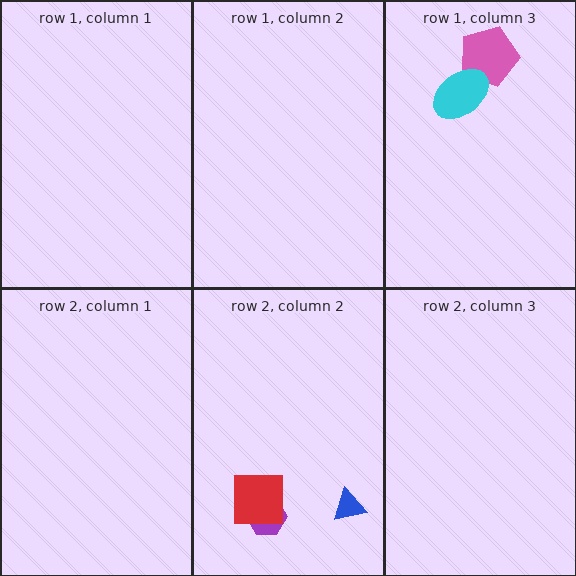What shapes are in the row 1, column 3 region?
The pink pentagon, the cyan ellipse.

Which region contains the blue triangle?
The row 2, column 2 region.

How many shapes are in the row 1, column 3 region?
2.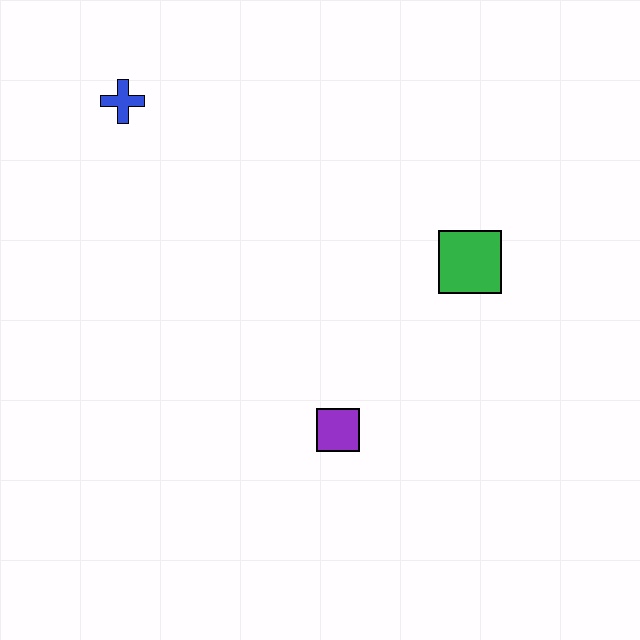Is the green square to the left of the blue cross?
No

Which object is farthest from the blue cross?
The purple square is farthest from the blue cross.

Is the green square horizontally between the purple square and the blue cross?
No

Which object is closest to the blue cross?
The green square is closest to the blue cross.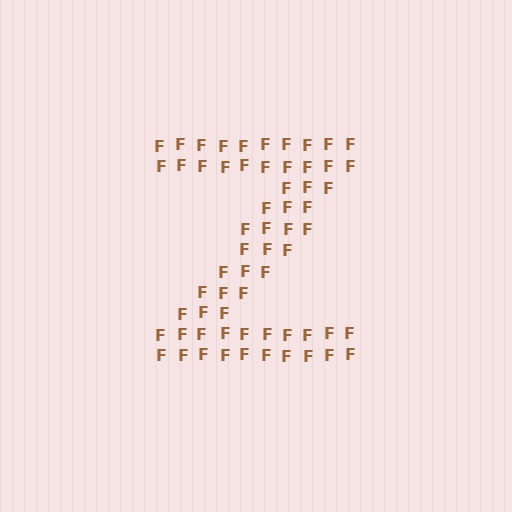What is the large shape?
The large shape is the letter Z.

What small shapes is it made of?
It is made of small letter F's.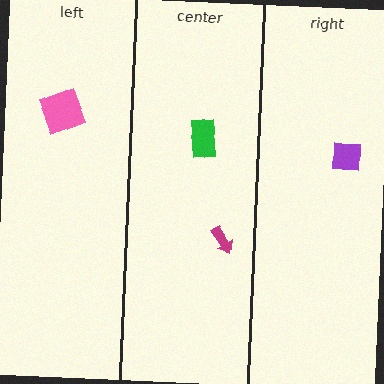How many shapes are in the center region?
2.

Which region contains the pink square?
The left region.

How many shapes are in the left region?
1.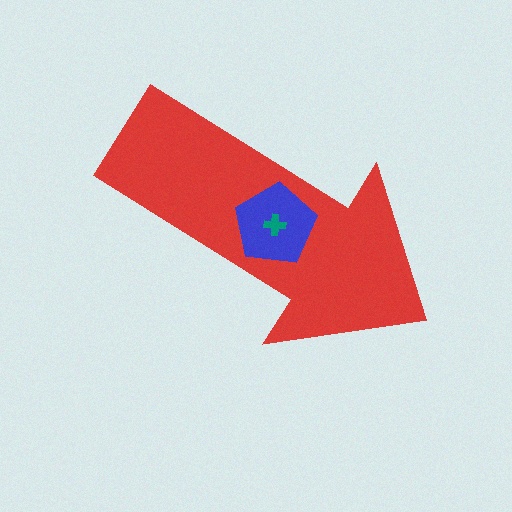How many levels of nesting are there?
3.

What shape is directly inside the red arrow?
The blue pentagon.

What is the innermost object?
The teal cross.